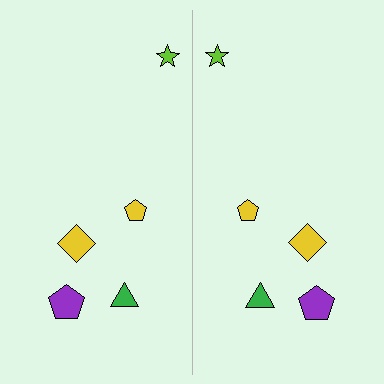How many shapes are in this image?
There are 10 shapes in this image.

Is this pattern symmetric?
Yes, this pattern has bilateral (reflection) symmetry.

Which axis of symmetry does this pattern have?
The pattern has a vertical axis of symmetry running through the center of the image.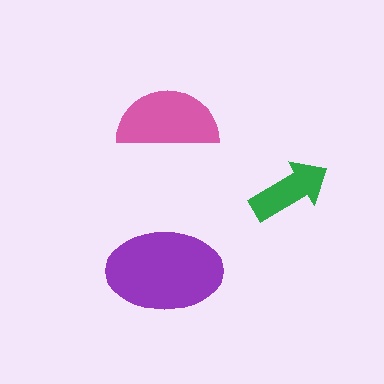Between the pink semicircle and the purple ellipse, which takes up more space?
The purple ellipse.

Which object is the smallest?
The green arrow.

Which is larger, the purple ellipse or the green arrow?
The purple ellipse.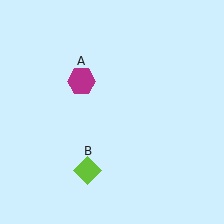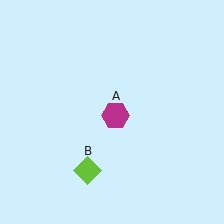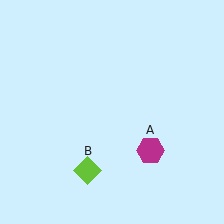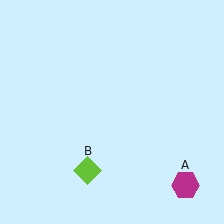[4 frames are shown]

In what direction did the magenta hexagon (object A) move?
The magenta hexagon (object A) moved down and to the right.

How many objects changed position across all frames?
1 object changed position: magenta hexagon (object A).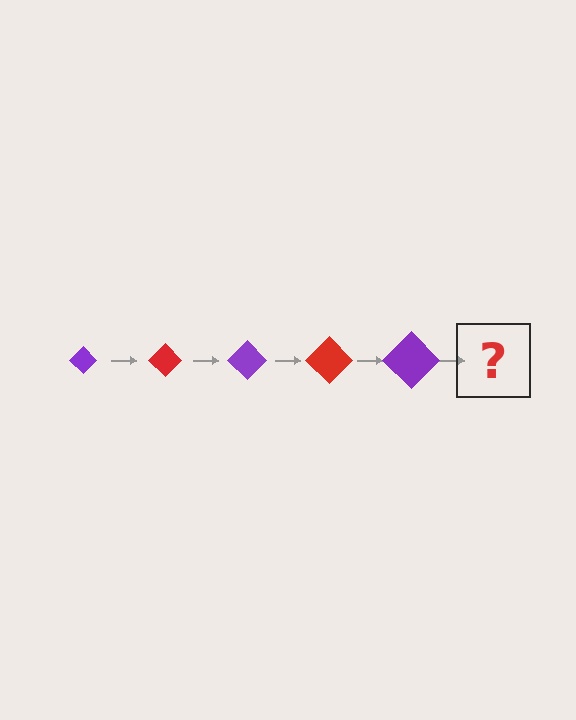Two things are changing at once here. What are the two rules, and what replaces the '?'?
The two rules are that the diamond grows larger each step and the color cycles through purple and red. The '?' should be a red diamond, larger than the previous one.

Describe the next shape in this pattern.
It should be a red diamond, larger than the previous one.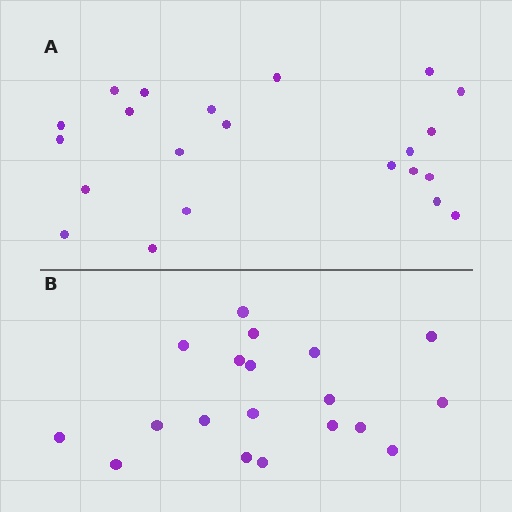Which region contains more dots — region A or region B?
Region A (the top region) has more dots.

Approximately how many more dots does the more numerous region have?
Region A has just a few more — roughly 2 or 3 more dots than region B.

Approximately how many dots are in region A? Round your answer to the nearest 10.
About 20 dots. (The exact count is 22, which rounds to 20.)